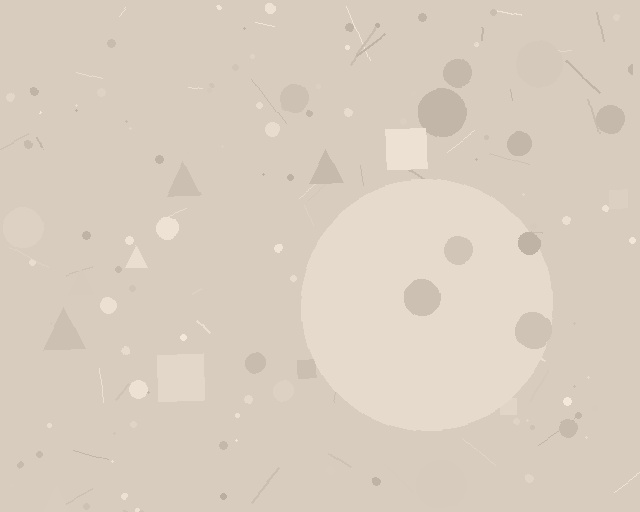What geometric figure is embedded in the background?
A circle is embedded in the background.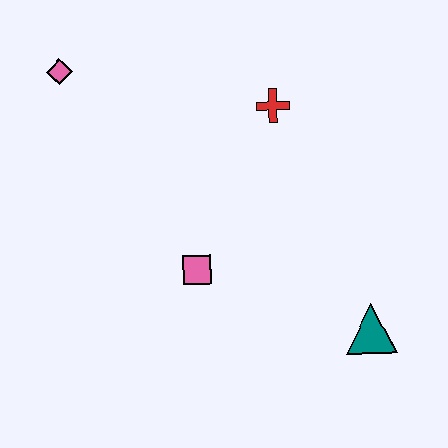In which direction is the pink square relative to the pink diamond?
The pink square is below the pink diamond.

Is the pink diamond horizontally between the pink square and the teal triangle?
No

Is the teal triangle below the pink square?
Yes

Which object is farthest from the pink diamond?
The teal triangle is farthest from the pink diamond.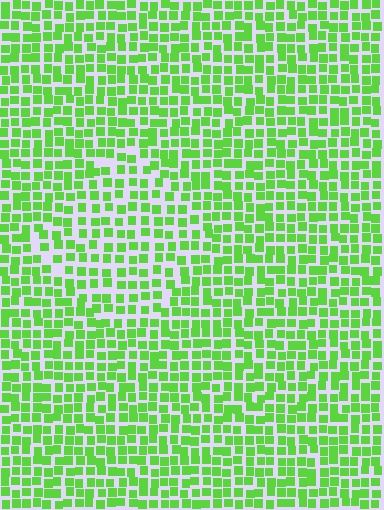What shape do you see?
I see a diamond.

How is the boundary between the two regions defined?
The boundary is defined by a change in element density (approximately 1.4x ratio). All elements are the same color, size, and shape.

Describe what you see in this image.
The image contains small lime elements arranged at two different densities. A diamond-shaped region is visible where the elements are less densely packed than the surrounding area.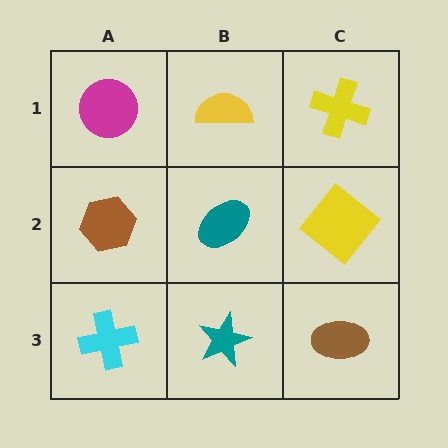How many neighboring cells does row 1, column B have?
3.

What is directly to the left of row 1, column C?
A yellow semicircle.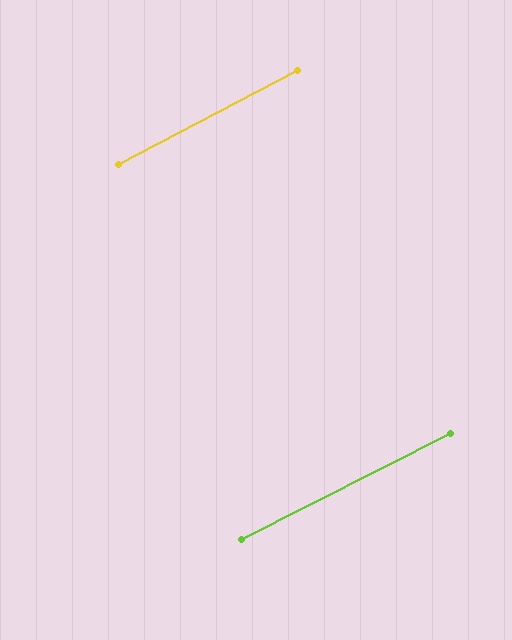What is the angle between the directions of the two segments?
Approximately 1 degree.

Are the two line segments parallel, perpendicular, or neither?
Parallel — their directions differ by only 0.8°.